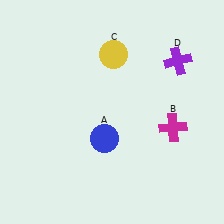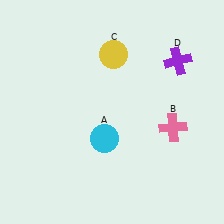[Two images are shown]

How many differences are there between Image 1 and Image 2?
There are 2 differences between the two images.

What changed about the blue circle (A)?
In Image 1, A is blue. In Image 2, it changed to cyan.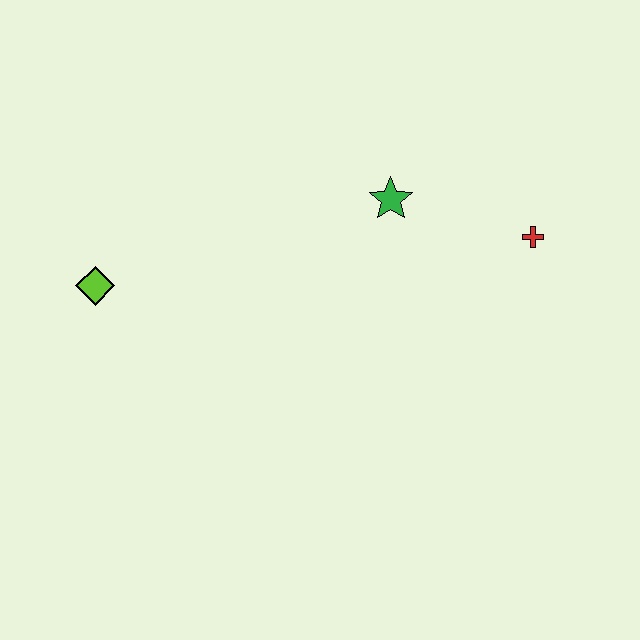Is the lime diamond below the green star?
Yes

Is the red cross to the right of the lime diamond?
Yes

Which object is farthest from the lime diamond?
The red cross is farthest from the lime diamond.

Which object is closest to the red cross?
The green star is closest to the red cross.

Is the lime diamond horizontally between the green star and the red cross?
No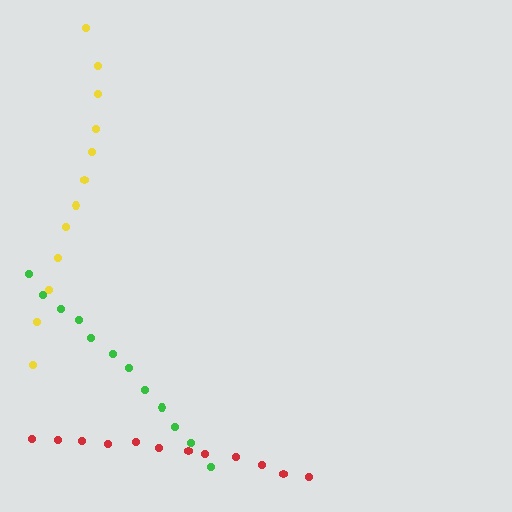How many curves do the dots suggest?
There are 3 distinct paths.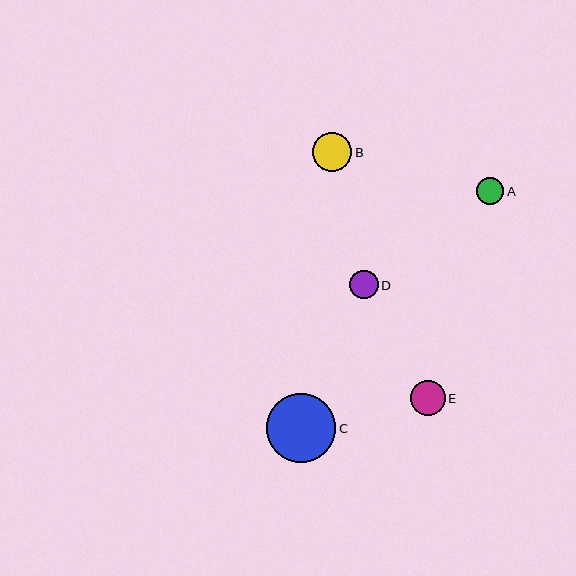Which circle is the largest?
Circle C is the largest with a size of approximately 69 pixels.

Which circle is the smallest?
Circle A is the smallest with a size of approximately 27 pixels.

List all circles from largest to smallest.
From largest to smallest: C, B, E, D, A.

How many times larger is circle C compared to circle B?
Circle C is approximately 1.8 times the size of circle B.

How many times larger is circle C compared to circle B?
Circle C is approximately 1.8 times the size of circle B.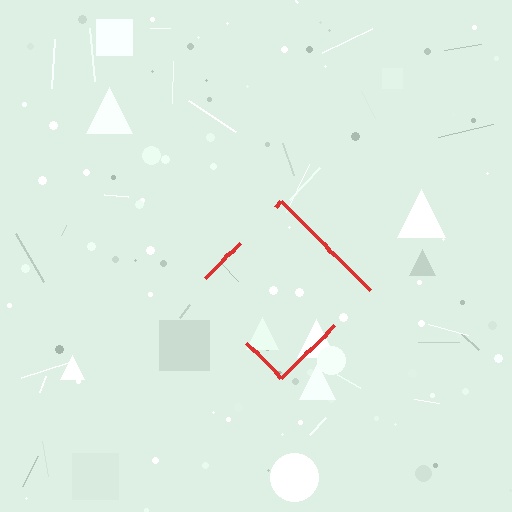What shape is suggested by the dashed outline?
The dashed outline suggests a diamond.